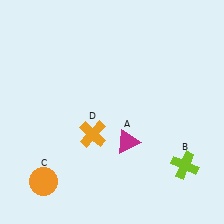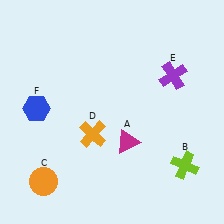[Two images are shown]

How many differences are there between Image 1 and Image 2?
There are 2 differences between the two images.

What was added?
A purple cross (E), a blue hexagon (F) were added in Image 2.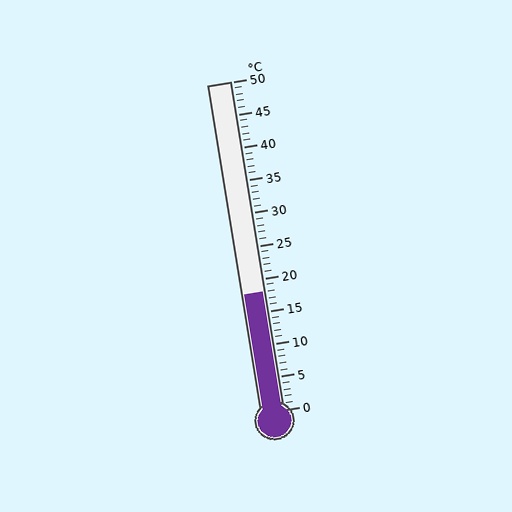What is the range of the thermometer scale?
The thermometer scale ranges from 0°C to 50°C.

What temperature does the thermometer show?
The thermometer shows approximately 18°C.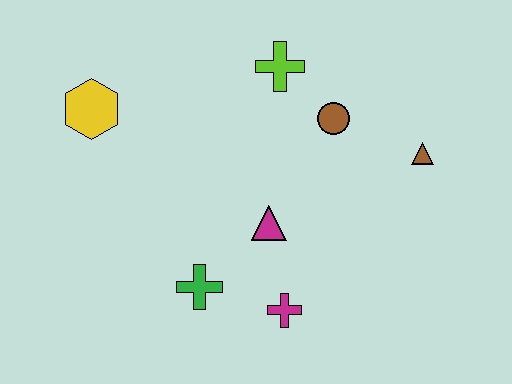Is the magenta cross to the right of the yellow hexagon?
Yes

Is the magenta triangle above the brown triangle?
No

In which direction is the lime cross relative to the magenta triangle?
The lime cross is above the magenta triangle.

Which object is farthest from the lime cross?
The magenta cross is farthest from the lime cross.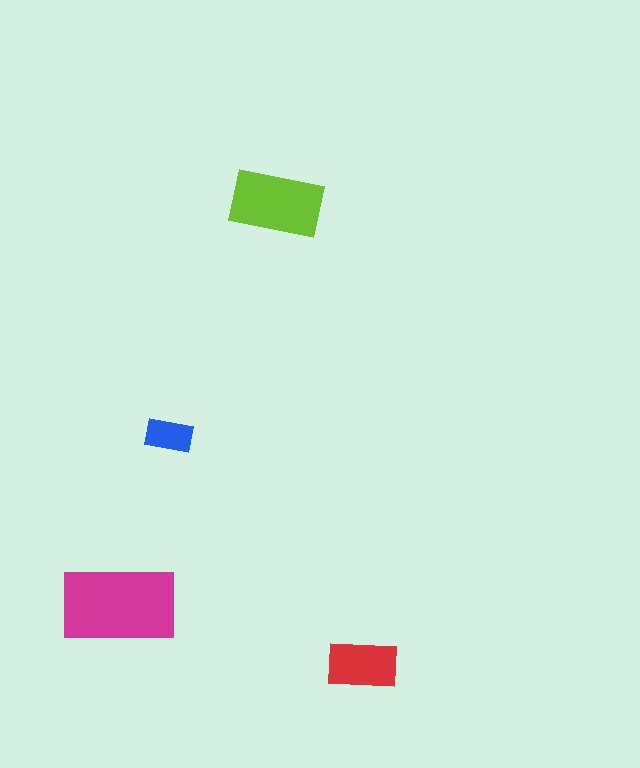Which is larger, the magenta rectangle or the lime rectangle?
The magenta one.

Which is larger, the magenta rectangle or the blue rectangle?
The magenta one.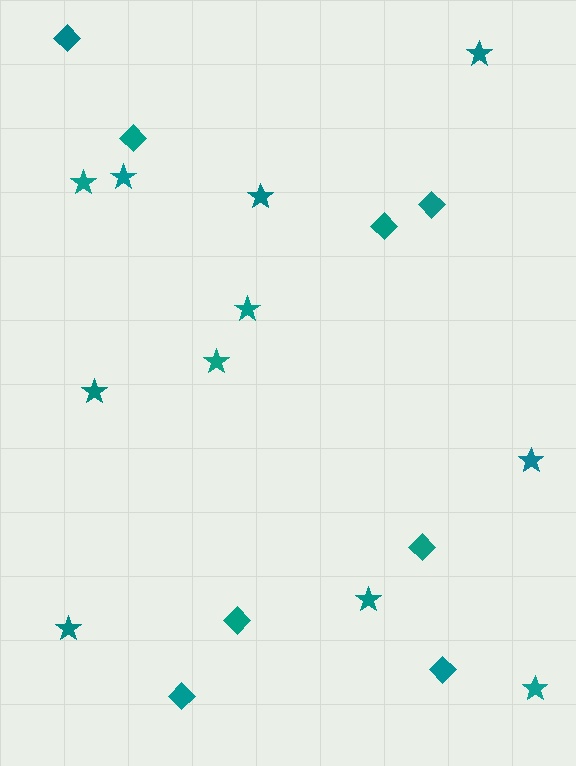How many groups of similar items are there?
There are 2 groups: one group of stars (11) and one group of diamonds (8).